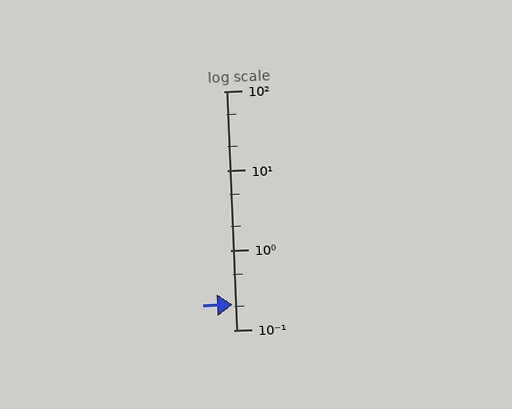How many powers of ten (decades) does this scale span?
The scale spans 3 decades, from 0.1 to 100.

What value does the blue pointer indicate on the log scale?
The pointer indicates approximately 0.21.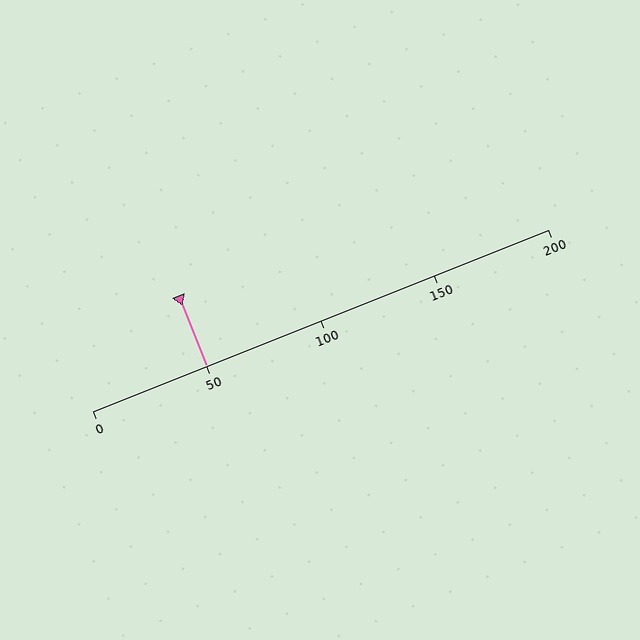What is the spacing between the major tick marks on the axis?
The major ticks are spaced 50 apart.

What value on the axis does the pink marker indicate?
The marker indicates approximately 50.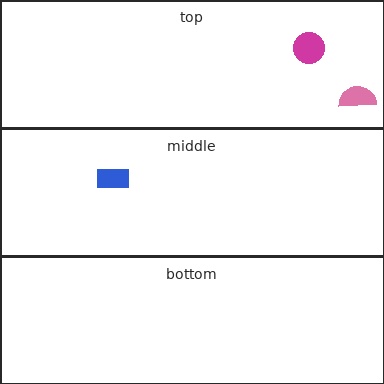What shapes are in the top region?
The magenta circle, the pink semicircle.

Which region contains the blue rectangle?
The middle region.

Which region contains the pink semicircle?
The top region.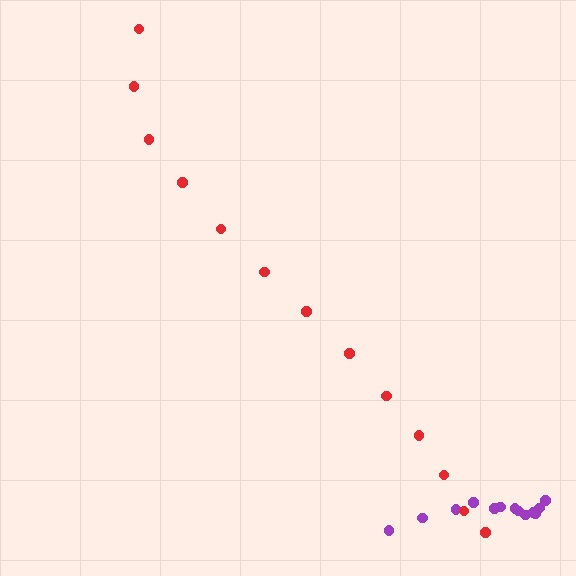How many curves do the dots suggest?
There are 2 distinct paths.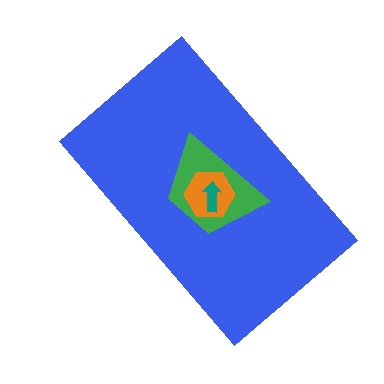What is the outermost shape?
The blue rectangle.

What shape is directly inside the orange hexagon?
The teal arrow.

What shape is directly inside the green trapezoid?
The orange hexagon.